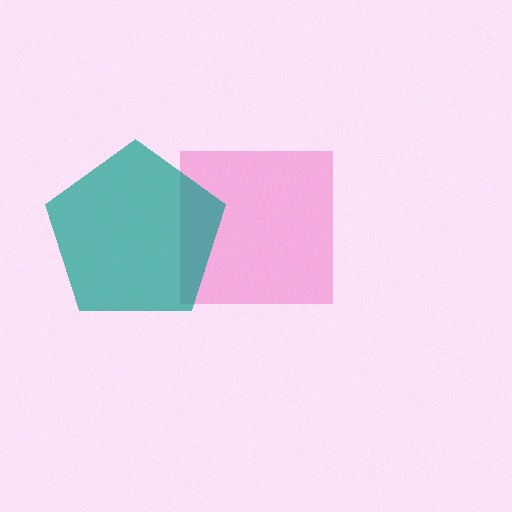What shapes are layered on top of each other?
The layered shapes are: a pink square, a teal pentagon.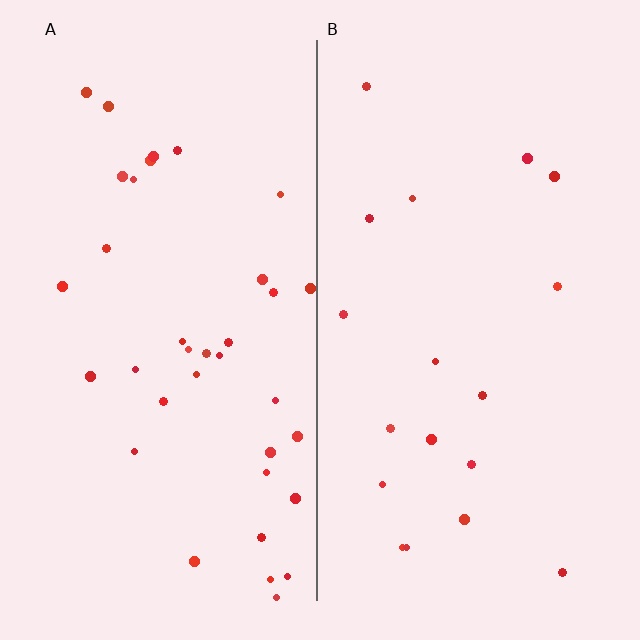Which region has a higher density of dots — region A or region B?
A (the left).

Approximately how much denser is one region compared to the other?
Approximately 2.0× — region A over region B.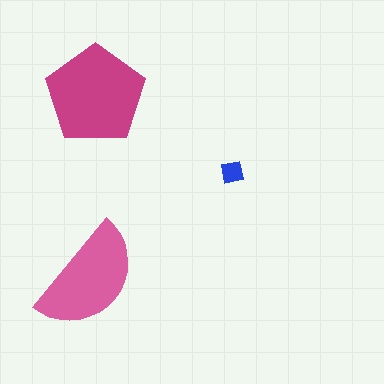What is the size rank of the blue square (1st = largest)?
3rd.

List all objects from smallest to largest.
The blue square, the pink semicircle, the magenta pentagon.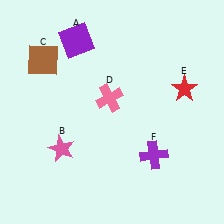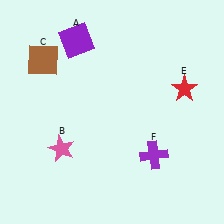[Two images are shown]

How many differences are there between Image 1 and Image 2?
There is 1 difference between the two images.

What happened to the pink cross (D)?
The pink cross (D) was removed in Image 2. It was in the top-left area of Image 1.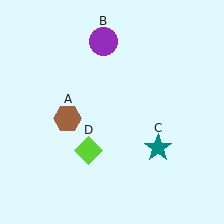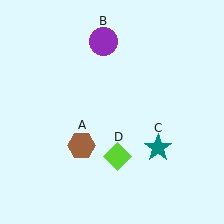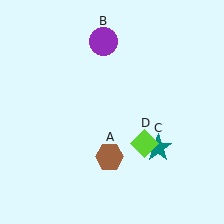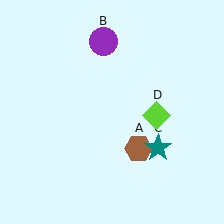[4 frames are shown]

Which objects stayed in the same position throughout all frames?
Purple circle (object B) and teal star (object C) remained stationary.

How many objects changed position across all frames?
2 objects changed position: brown hexagon (object A), lime diamond (object D).